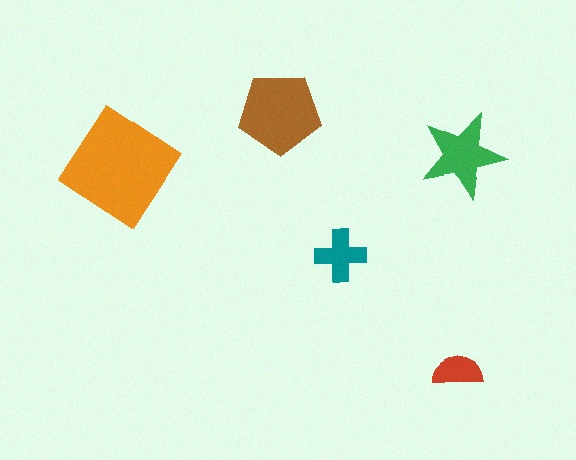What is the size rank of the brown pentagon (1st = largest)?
2nd.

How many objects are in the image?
There are 5 objects in the image.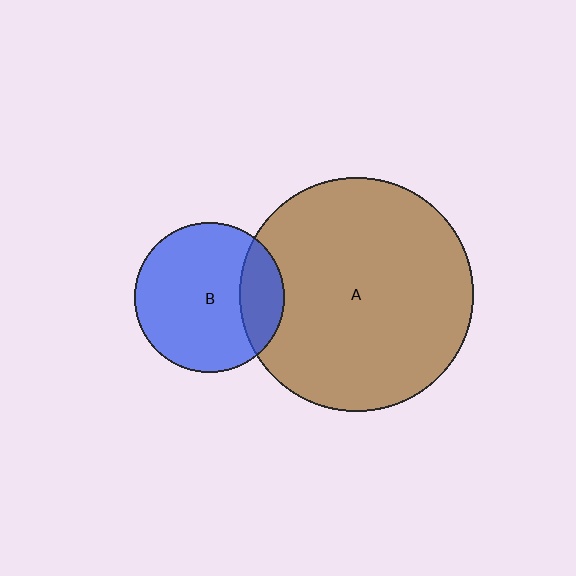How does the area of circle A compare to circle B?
Approximately 2.5 times.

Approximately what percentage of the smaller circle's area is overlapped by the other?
Approximately 20%.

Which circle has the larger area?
Circle A (brown).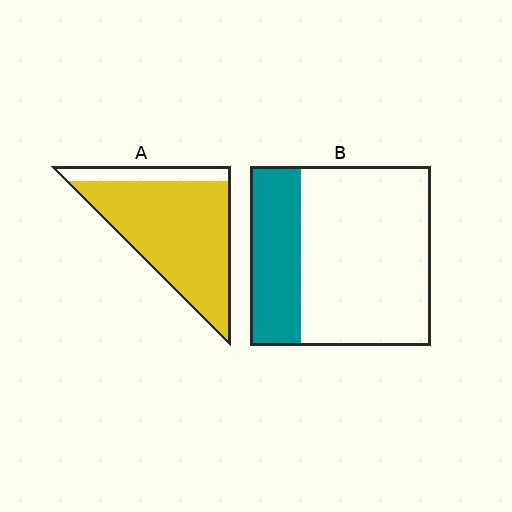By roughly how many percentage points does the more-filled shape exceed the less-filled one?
By roughly 55 percentage points (A over B).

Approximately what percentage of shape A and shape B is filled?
A is approximately 85% and B is approximately 30%.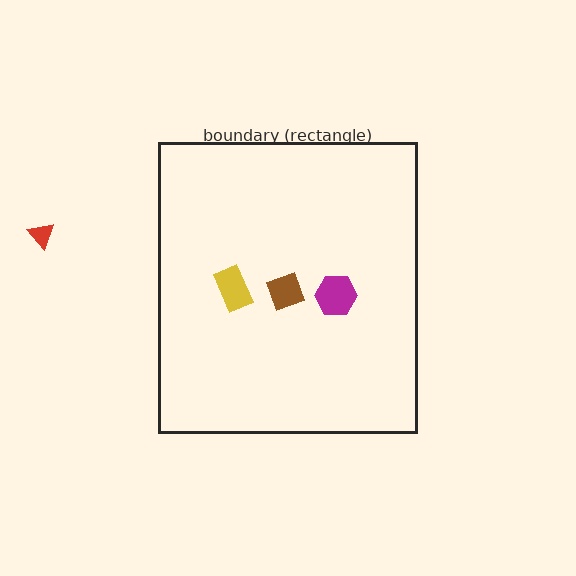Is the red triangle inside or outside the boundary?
Outside.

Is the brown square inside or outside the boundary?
Inside.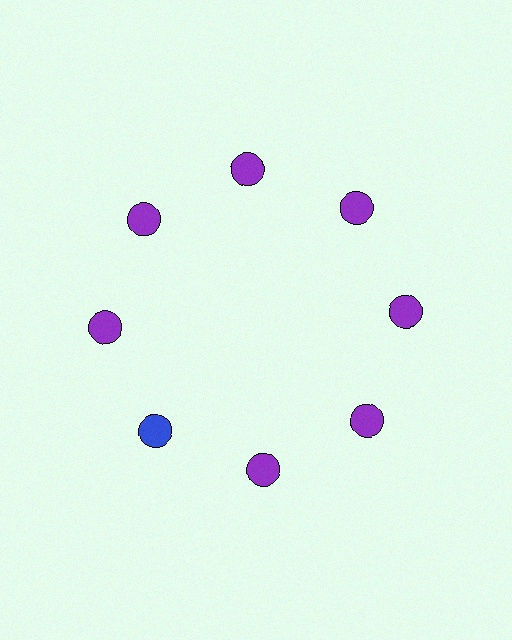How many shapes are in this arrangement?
There are 8 shapes arranged in a ring pattern.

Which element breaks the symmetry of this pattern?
The blue circle at roughly the 8 o'clock position breaks the symmetry. All other shapes are purple circles.